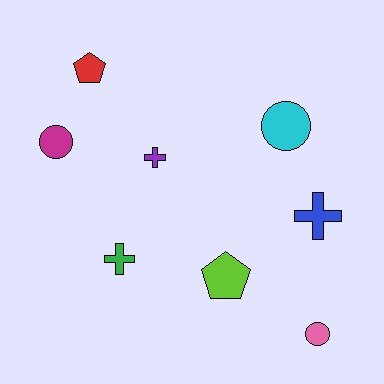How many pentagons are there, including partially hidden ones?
There are 2 pentagons.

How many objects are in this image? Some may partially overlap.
There are 8 objects.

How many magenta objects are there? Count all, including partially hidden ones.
There is 1 magenta object.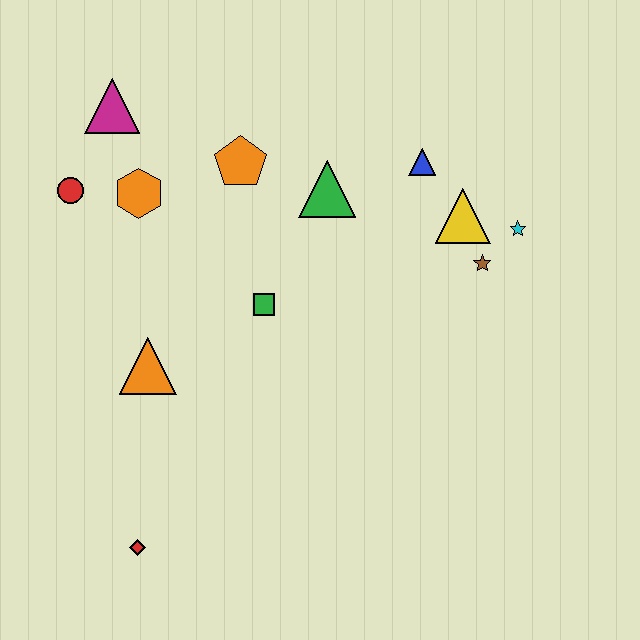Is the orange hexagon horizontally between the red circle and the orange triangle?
Yes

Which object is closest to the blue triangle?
The yellow triangle is closest to the blue triangle.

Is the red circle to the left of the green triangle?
Yes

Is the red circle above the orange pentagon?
No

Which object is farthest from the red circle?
The cyan star is farthest from the red circle.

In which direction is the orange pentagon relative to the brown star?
The orange pentagon is to the left of the brown star.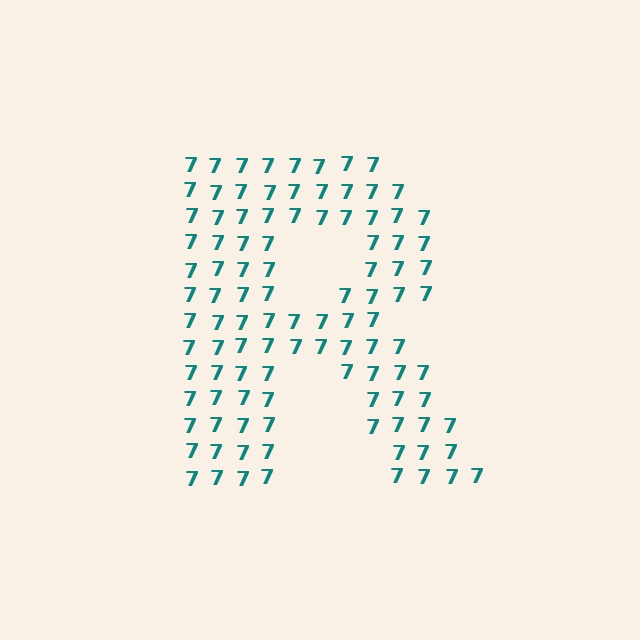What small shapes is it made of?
It is made of small digit 7's.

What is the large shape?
The large shape is the letter R.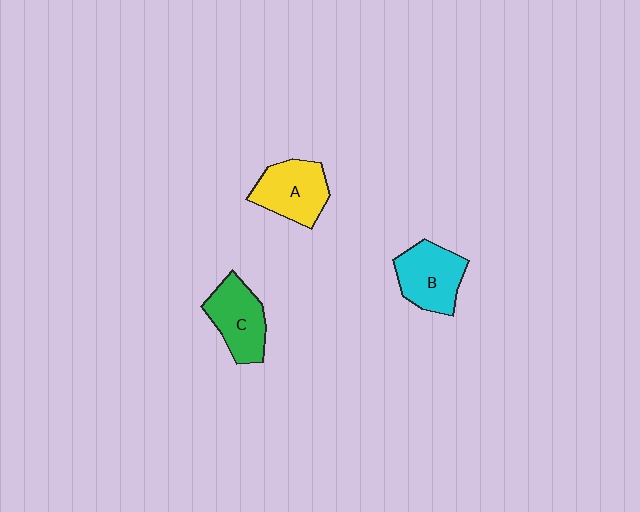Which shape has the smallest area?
Shape C (green).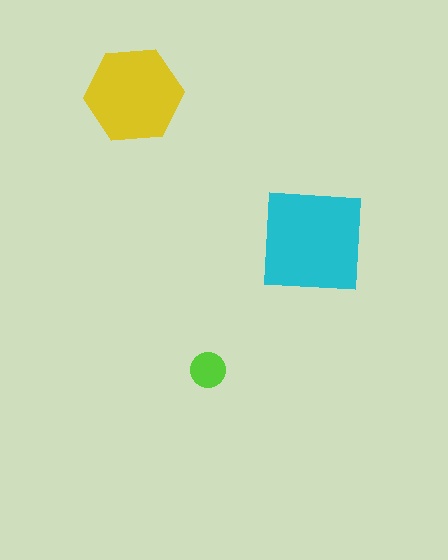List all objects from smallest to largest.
The lime circle, the yellow hexagon, the cyan square.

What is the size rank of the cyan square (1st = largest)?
1st.